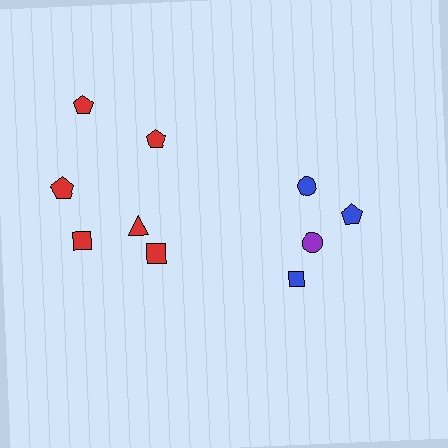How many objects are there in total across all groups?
There are 10 objects.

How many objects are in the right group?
There are 4 objects.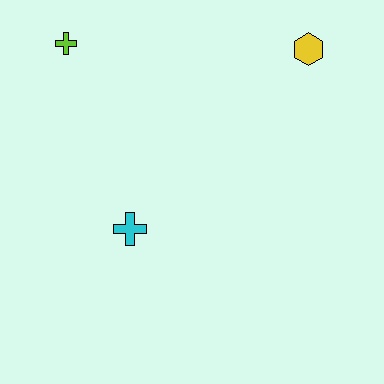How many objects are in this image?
There are 3 objects.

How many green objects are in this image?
There are no green objects.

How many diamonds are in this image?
There are no diamonds.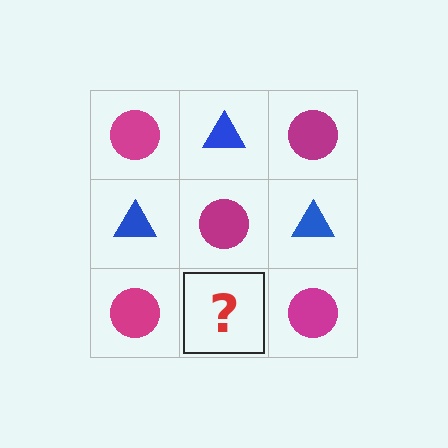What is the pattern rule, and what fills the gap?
The rule is that it alternates magenta circle and blue triangle in a checkerboard pattern. The gap should be filled with a blue triangle.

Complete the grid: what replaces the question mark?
The question mark should be replaced with a blue triangle.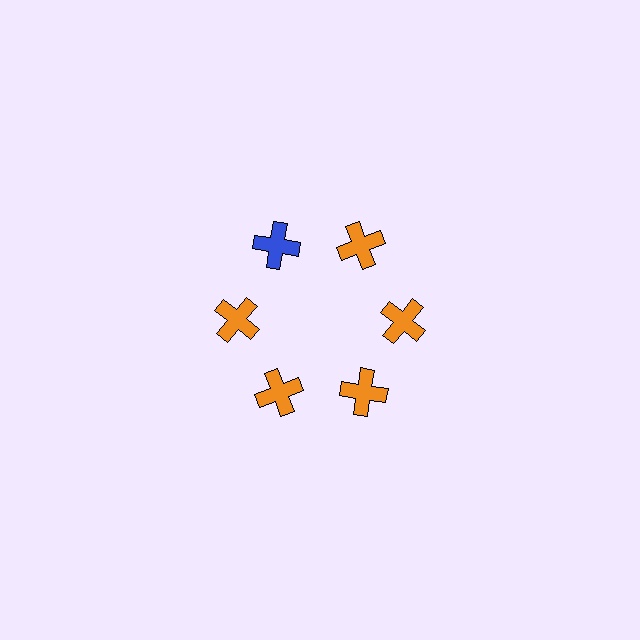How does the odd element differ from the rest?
It has a different color: blue instead of orange.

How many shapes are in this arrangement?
There are 6 shapes arranged in a ring pattern.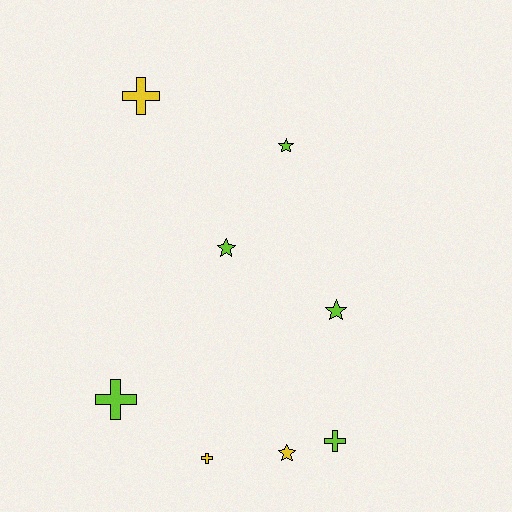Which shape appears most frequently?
Star, with 4 objects.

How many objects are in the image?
There are 8 objects.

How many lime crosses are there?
There are 2 lime crosses.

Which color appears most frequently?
Lime, with 5 objects.